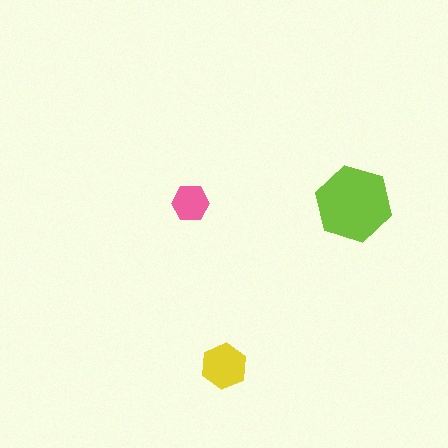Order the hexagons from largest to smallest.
the lime one, the yellow one, the pink one.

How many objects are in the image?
There are 3 objects in the image.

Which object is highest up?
The pink hexagon is topmost.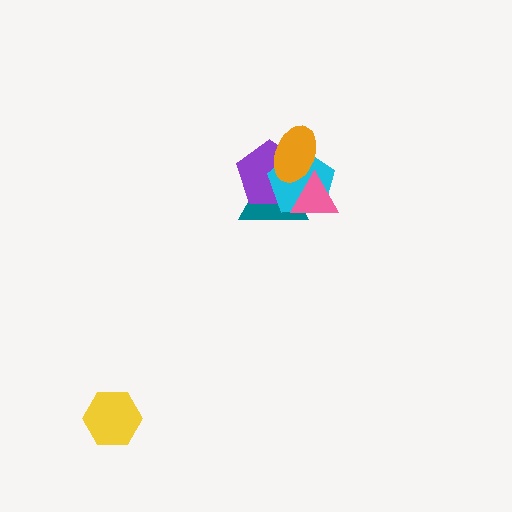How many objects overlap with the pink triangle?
4 objects overlap with the pink triangle.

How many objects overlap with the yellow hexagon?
0 objects overlap with the yellow hexagon.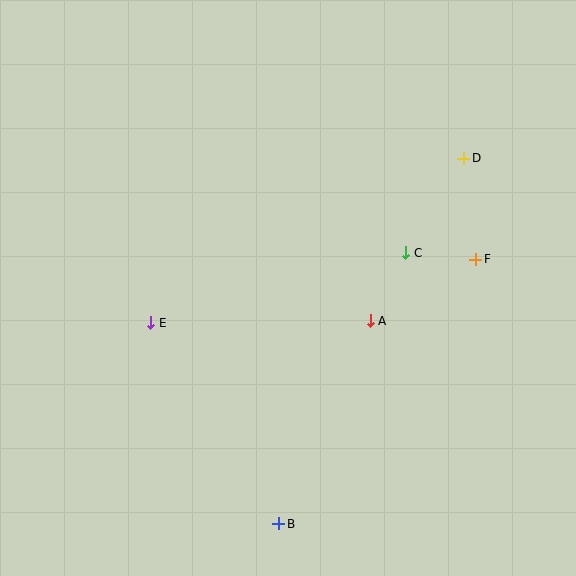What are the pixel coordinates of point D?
Point D is at (464, 158).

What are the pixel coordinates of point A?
Point A is at (370, 321).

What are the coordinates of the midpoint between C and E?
The midpoint between C and E is at (278, 288).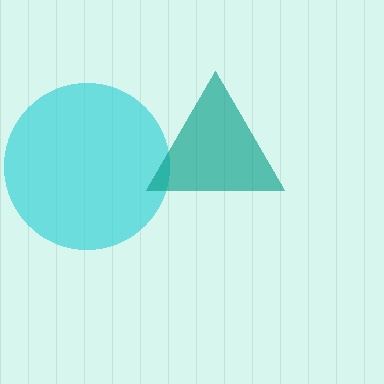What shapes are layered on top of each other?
The layered shapes are: a cyan circle, a teal triangle.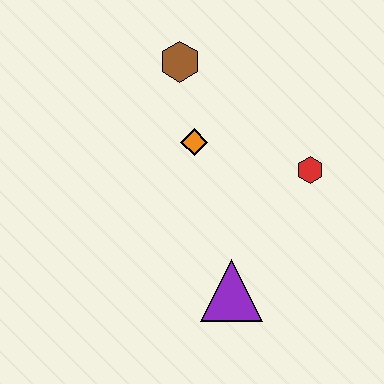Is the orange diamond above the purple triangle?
Yes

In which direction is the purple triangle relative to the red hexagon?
The purple triangle is below the red hexagon.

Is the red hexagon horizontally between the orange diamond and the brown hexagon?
No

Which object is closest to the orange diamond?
The brown hexagon is closest to the orange diamond.